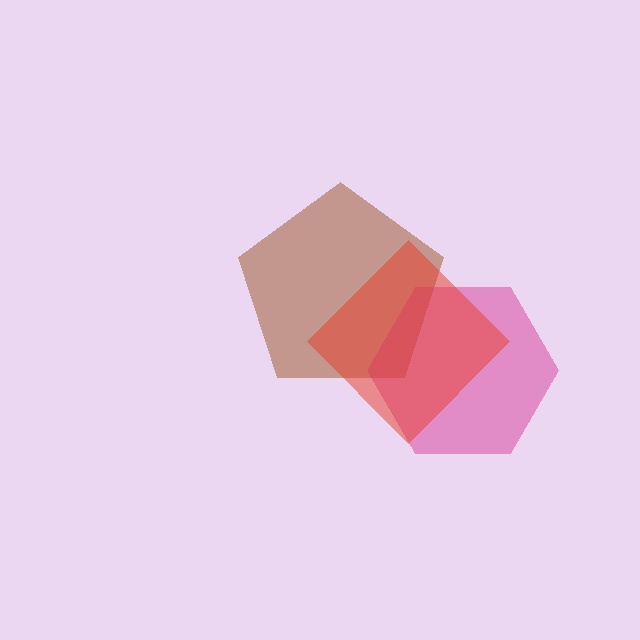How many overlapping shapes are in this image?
There are 3 overlapping shapes in the image.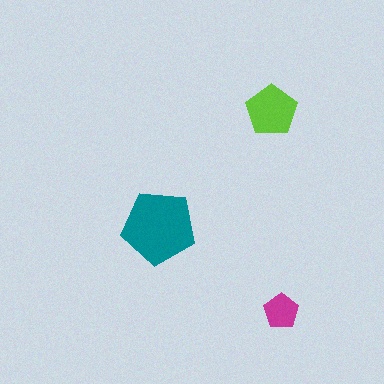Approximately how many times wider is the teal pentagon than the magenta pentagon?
About 2 times wider.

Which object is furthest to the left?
The teal pentagon is leftmost.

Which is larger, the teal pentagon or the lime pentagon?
The teal one.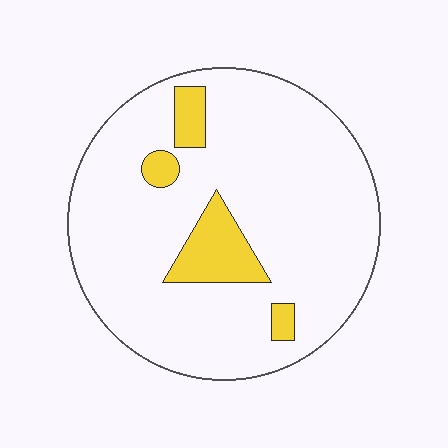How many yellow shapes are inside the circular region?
4.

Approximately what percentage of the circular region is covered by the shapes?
Approximately 10%.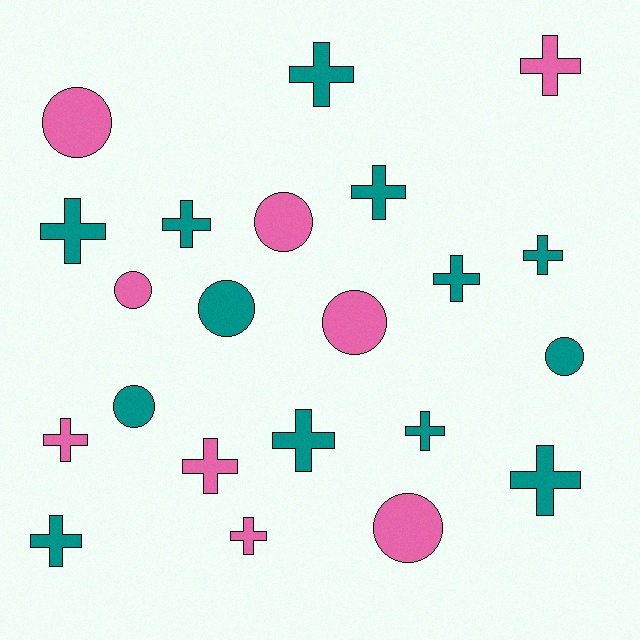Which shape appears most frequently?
Cross, with 14 objects.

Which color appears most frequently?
Teal, with 13 objects.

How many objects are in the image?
There are 22 objects.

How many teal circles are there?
There are 3 teal circles.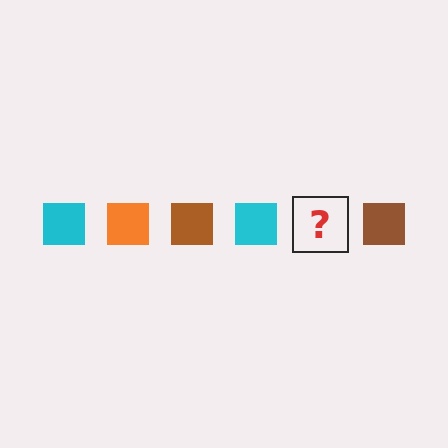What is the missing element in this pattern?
The missing element is an orange square.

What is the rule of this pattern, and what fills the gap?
The rule is that the pattern cycles through cyan, orange, brown squares. The gap should be filled with an orange square.